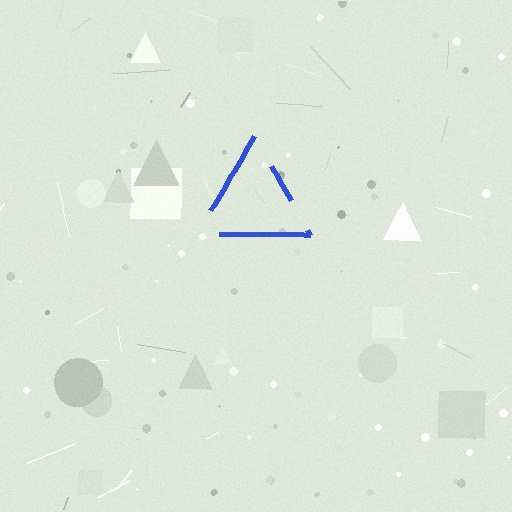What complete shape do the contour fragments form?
The contour fragments form a triangle.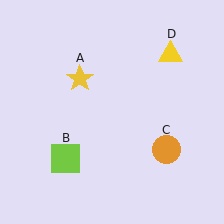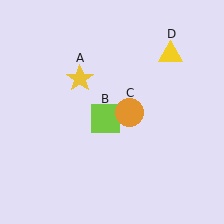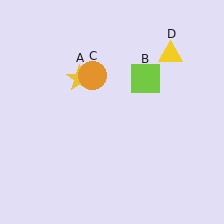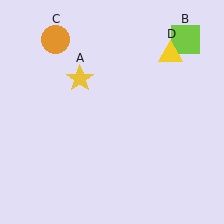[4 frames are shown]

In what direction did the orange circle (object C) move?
The orange circle (object C) moved up and to the left.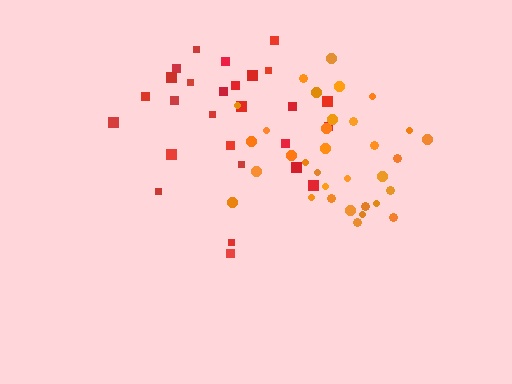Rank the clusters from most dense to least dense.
orange, red.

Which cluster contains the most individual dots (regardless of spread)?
Orange (33).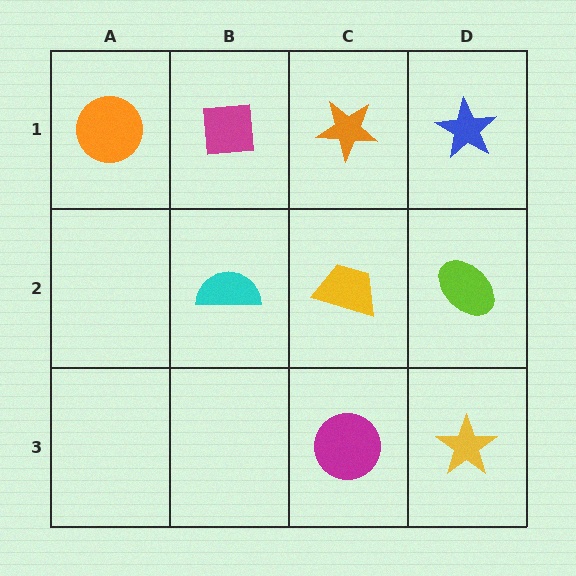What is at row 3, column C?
A magenta circle.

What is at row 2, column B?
A cyan semicircle.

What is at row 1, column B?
A magenta square.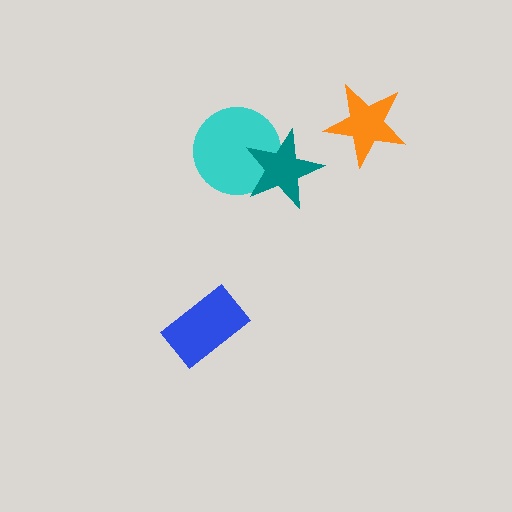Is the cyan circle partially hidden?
Yes, it is partially covered by another shape.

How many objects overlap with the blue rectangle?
0 objects overlap with the blue rectangle.